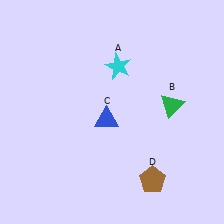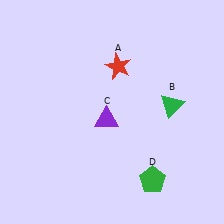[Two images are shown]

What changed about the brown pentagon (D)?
In Image 1, D is brown. In Image 2, it changed to green.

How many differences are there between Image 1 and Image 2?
There are 3 differences between the two images.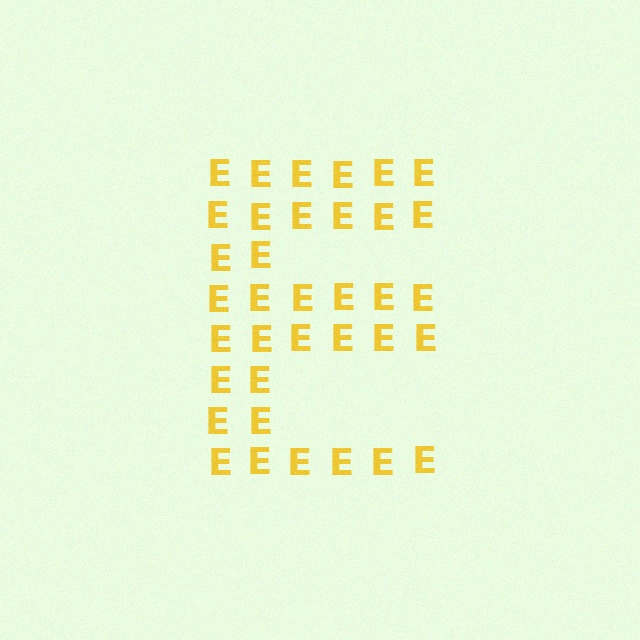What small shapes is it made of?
It is made of small letter E's.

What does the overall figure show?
The overall figure shows the letter E.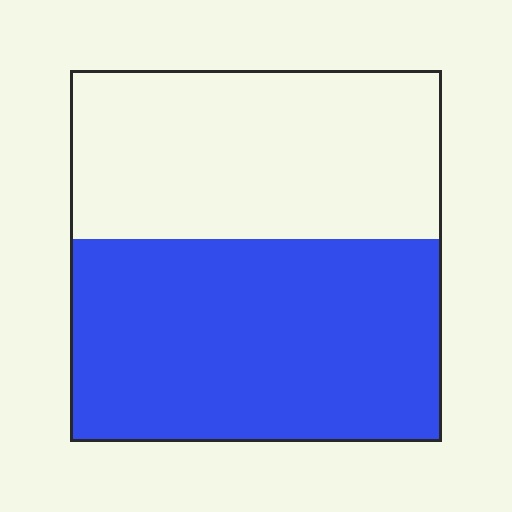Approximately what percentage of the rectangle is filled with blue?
Approximately 55%.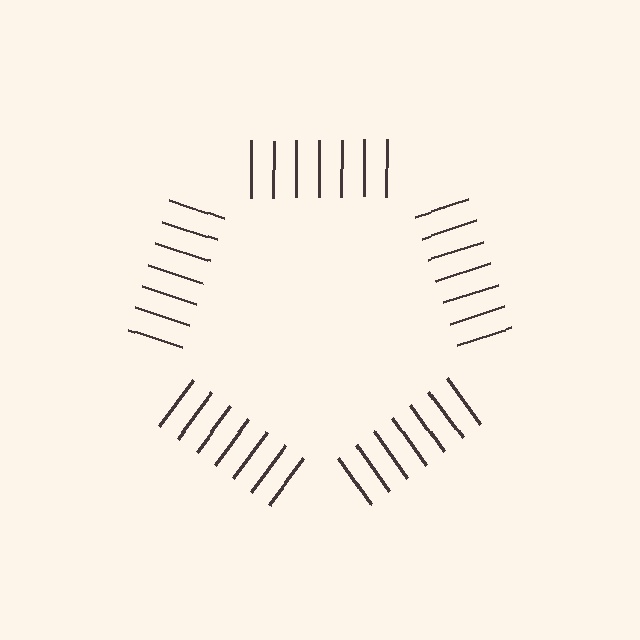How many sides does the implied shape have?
5 sides — the line-ends trace a pentagon.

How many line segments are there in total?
35 — 7 along each of the 5 edges.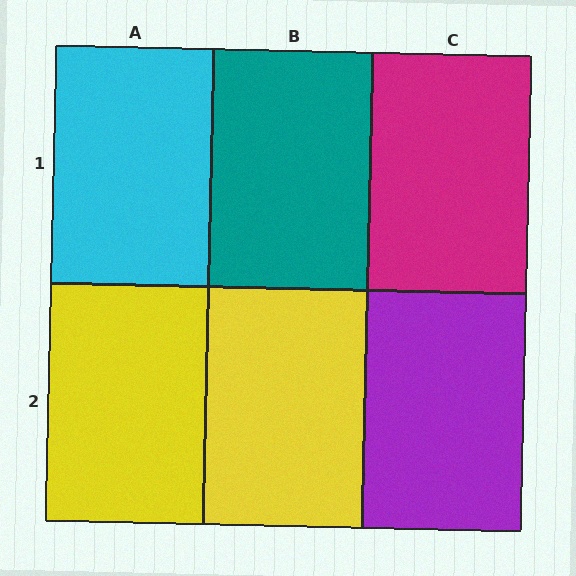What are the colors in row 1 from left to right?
Cyan, teal, magenta.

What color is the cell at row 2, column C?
Purple.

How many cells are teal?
1 cell is teal.